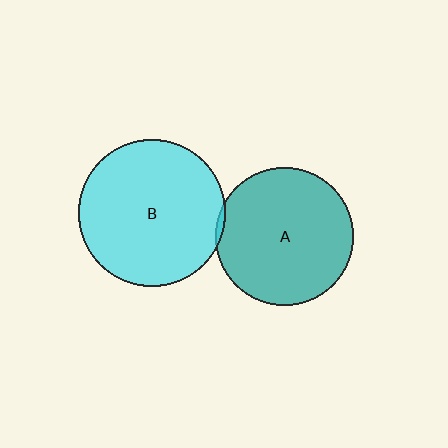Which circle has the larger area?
Circle B (cyan).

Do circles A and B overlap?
Yes.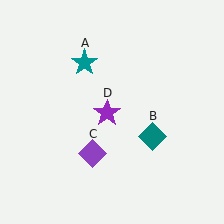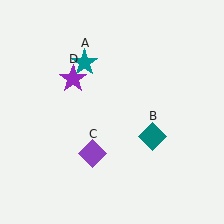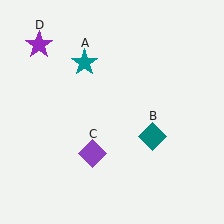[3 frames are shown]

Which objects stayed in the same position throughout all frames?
Teal star (object A) and teal diamond (object B) and purple diamond (object C) remained stationary.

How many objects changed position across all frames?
1 object changed position: purple star (object D).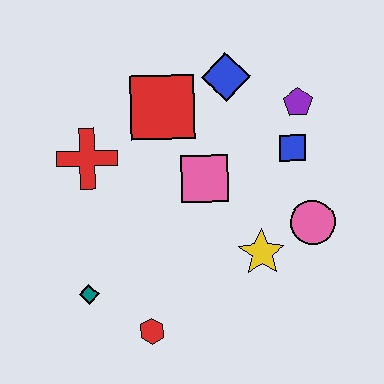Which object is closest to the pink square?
The red square is closest to the pink square.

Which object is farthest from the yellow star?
The red cross is farthest from the yellow star.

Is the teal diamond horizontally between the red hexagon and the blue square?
No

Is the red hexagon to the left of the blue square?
Yes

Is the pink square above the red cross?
No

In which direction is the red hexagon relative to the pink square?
The red hexagon is below the pink square.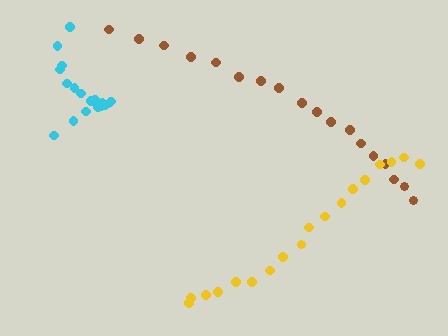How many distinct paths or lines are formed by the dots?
There are 3 distinct paths.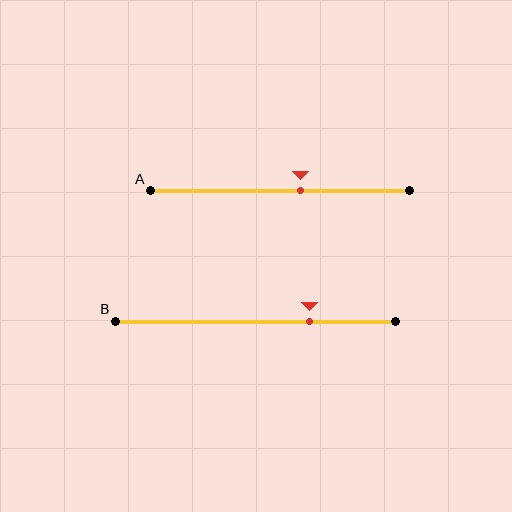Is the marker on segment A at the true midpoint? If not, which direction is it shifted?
No, the marker on segment A is shifted to the right by about 8% of the segment length.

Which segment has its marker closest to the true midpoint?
Segment A has its marker closest to the true midpoint.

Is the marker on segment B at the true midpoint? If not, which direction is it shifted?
No, the marker on segment B is shifted to the right by about 19% of the segment length.